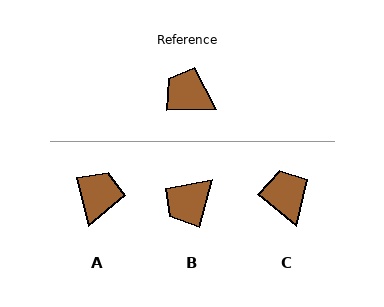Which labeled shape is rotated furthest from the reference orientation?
A, about 77 degrees away.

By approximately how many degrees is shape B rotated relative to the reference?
Approximately 73 degrees counter-clockwise.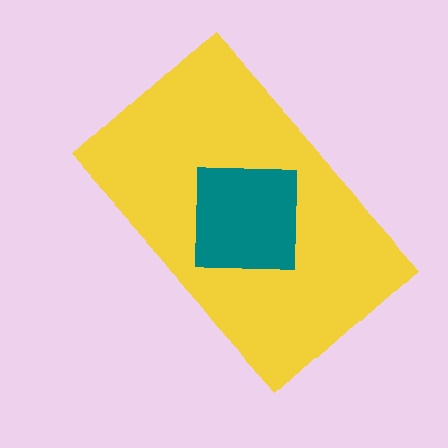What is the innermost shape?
The teal square.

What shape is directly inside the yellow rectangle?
The teal square.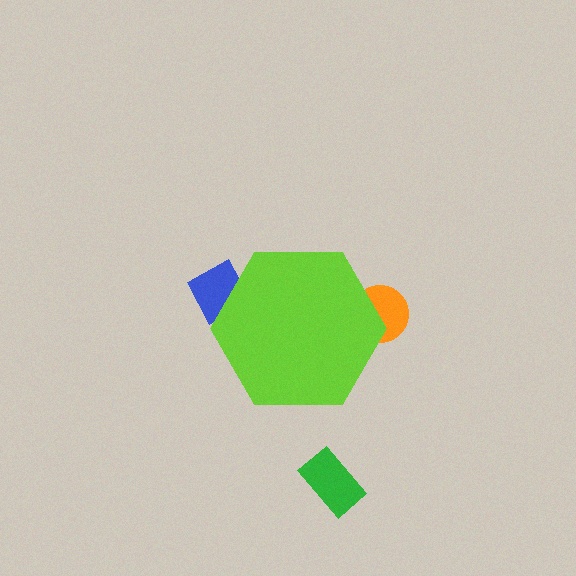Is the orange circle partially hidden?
Yes, the orange circle is partially hidden behind the lime hexagon.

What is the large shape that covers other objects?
A lime hexagon.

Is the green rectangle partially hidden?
No, the green rectangle is fully visible.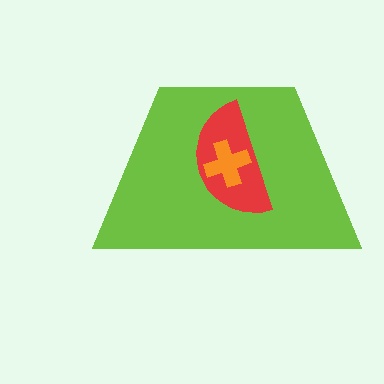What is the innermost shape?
The orange cross.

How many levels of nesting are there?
3.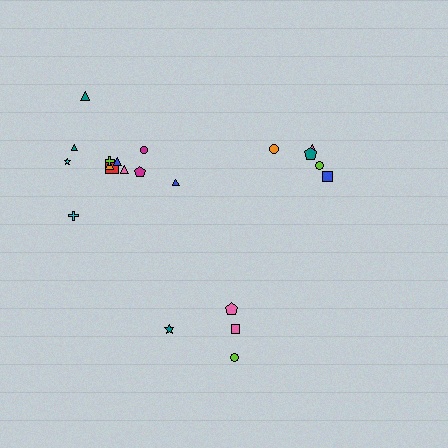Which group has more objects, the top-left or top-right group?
The top-left group.